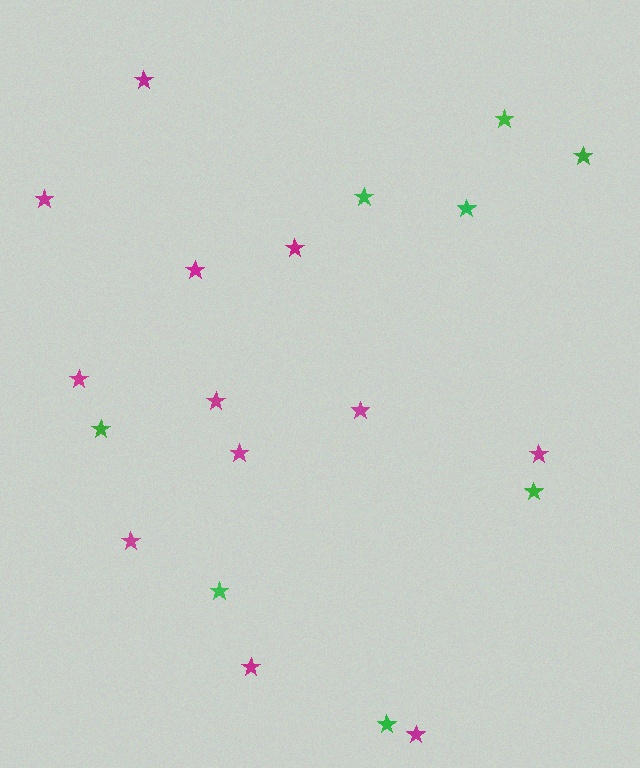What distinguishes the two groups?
There are 2 groups: one group of green stars (8) and one group of magenta stars (12).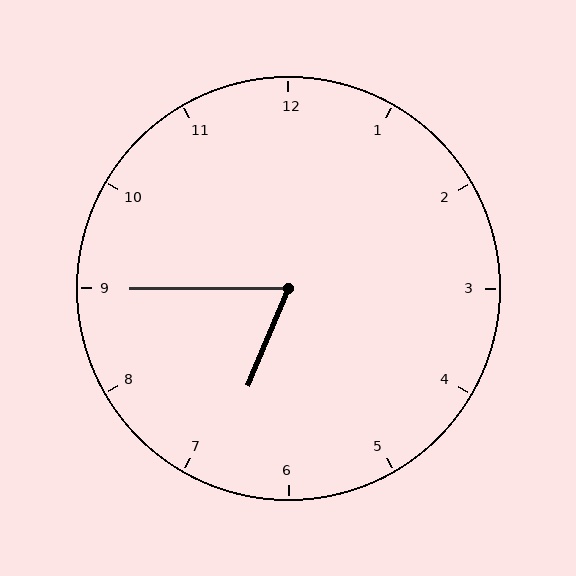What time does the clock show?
6:45.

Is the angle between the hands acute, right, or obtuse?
It is acute.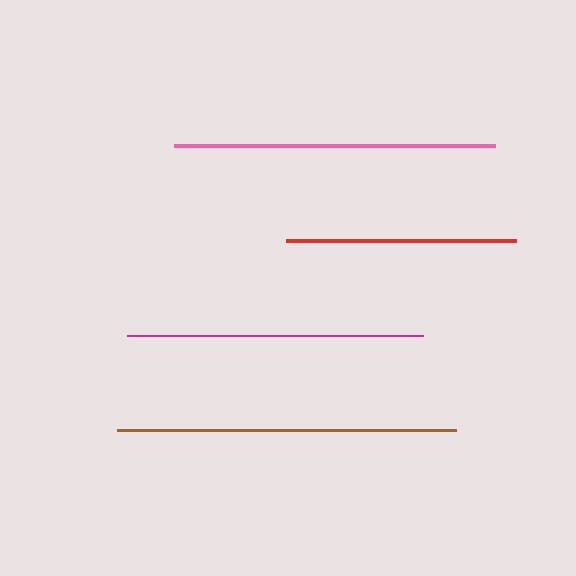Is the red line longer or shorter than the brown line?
The brown line is longer than the red line.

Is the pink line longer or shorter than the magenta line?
The pink line is longer than the magenta line.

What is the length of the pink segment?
The pink segment is approximately 321 pixels long.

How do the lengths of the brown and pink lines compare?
The brown and pink lines are approximately the same length.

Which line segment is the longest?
The brown line is the longest at approximately 338 pixels.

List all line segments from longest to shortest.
From longest to shortest: brown, pink, magenta, red.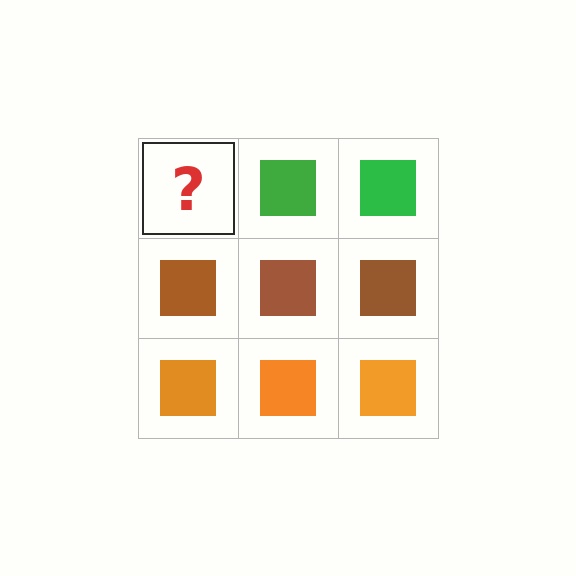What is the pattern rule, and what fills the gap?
The rule is that each row has a consistent color. The gap should be filled with a green square.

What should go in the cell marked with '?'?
The missing cell should contain a green square.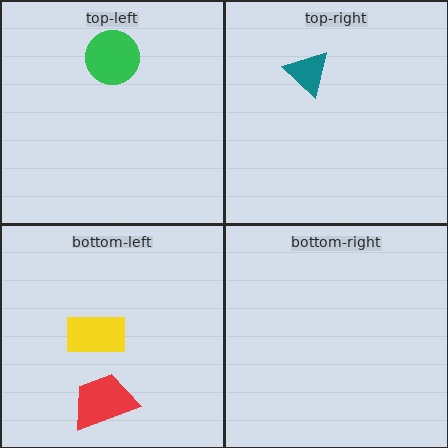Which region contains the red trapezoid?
The bottom-left region.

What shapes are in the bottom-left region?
The yellow rectangle, the red trapezoid.